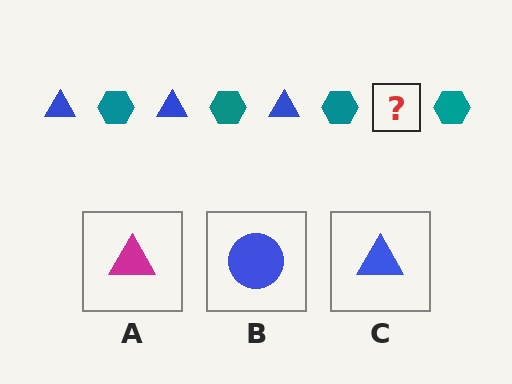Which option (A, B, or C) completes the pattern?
C.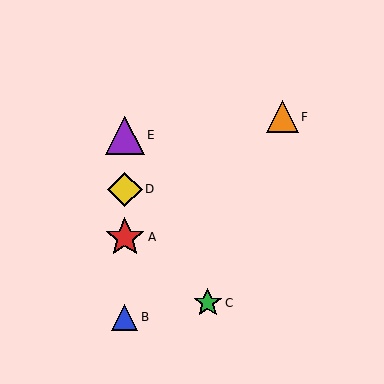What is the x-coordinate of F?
Object F is at x≈283.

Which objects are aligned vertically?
Objects A, B, D, E are aligned vertically.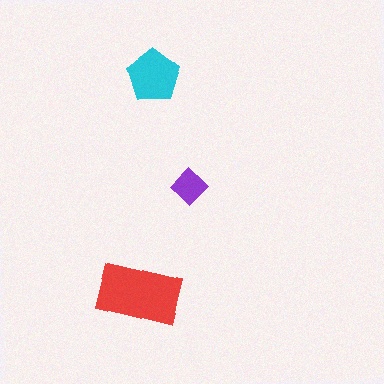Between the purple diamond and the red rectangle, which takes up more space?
The red rectangle.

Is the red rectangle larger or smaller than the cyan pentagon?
Larger.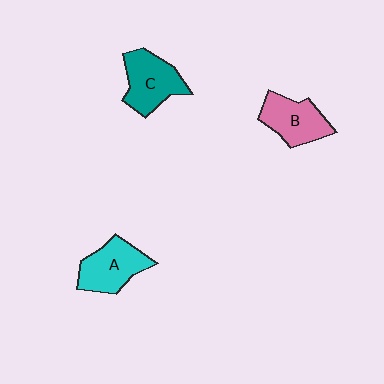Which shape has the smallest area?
Shape B (pink).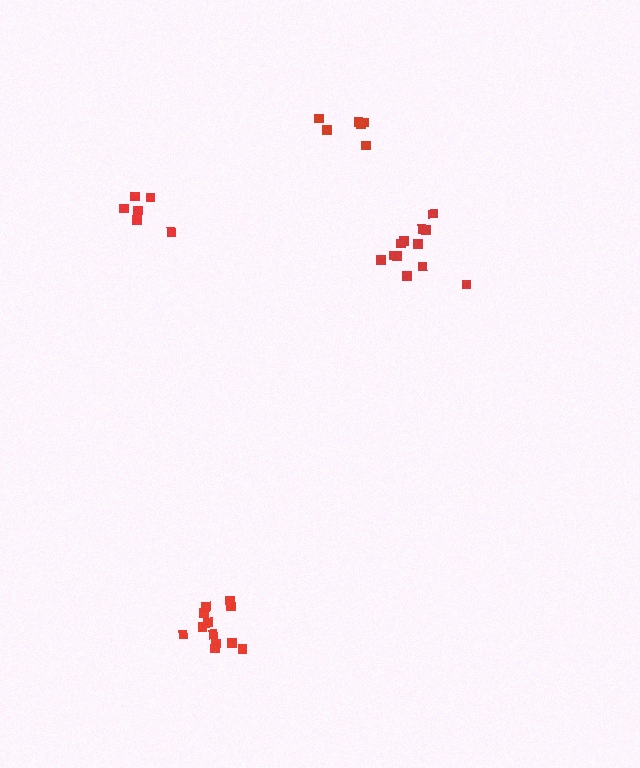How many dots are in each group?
Group 1: 12 dots, Group 2: 6 dots, Group 3: 6 dots, Group 4: 12 dots (36 total).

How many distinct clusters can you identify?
There are 4 distinct clusters.